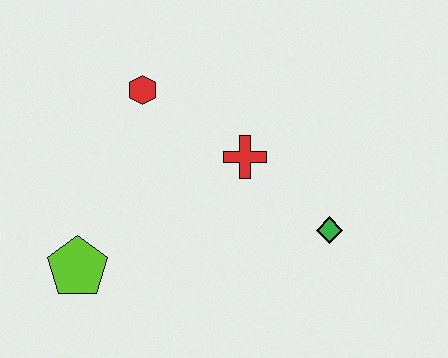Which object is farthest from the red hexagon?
The green diamond is farthest from the red hexagon.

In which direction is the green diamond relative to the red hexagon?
The green diamond is to the right of the red hexagon.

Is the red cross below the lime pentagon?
No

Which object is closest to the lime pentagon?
The red hexagon is closest to the lime pentagon.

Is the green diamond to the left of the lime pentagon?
No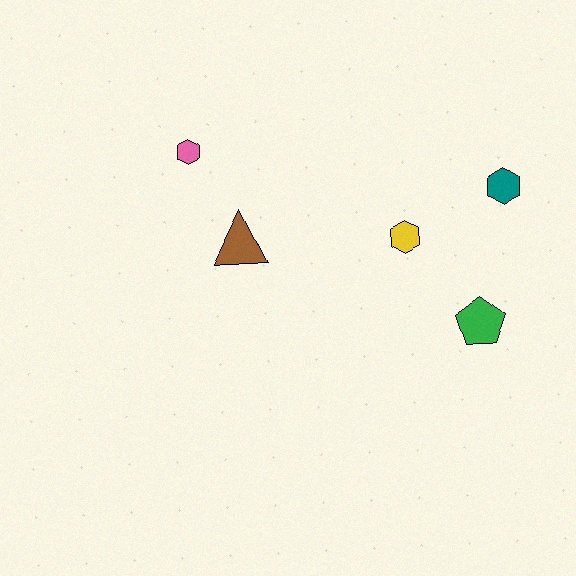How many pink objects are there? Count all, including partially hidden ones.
There is 1 pink object.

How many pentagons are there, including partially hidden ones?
There is 1 pentagon.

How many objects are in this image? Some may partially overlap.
There are 5 objects.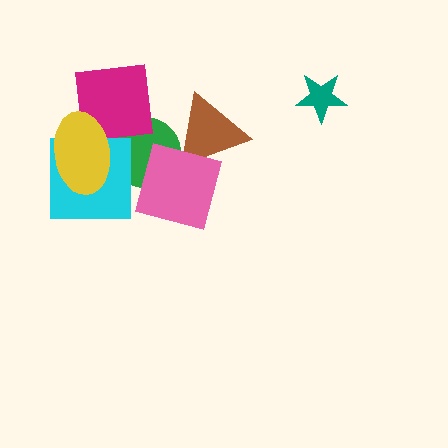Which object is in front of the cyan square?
The yellow ellipse is in front of the cyan square.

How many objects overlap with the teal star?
0 objects overlap with the teal star.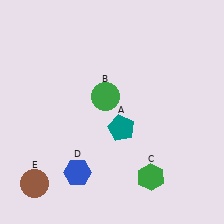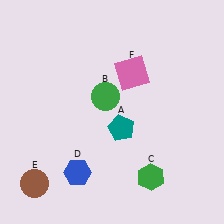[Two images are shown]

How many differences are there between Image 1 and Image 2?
There is 1 difference between the two images.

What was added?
A pink square (F) was added in Image 2.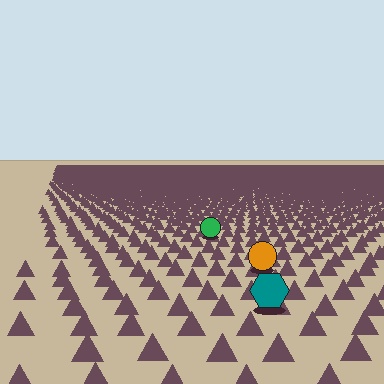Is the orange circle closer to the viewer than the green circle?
Yes. The orange circle is closer — you can tell from the texture gradient: the ground texture is coarser near it.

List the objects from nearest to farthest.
From nearest to farthest: the teal hexagon, the orange circle, the green circle.